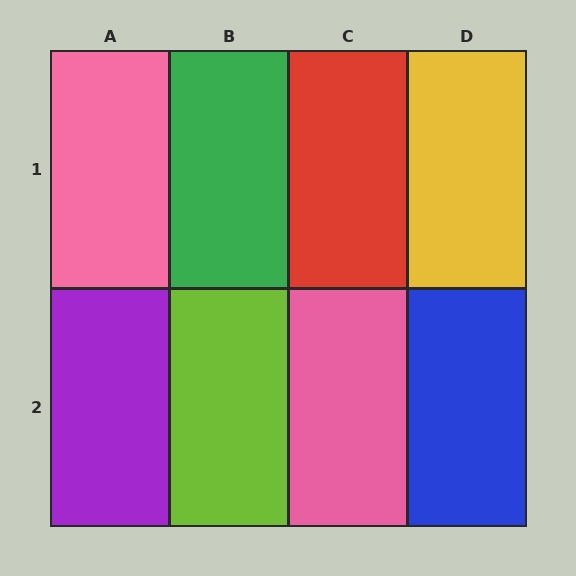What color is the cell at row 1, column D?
Yellow.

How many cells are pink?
2 cells are pink.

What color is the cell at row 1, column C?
Red.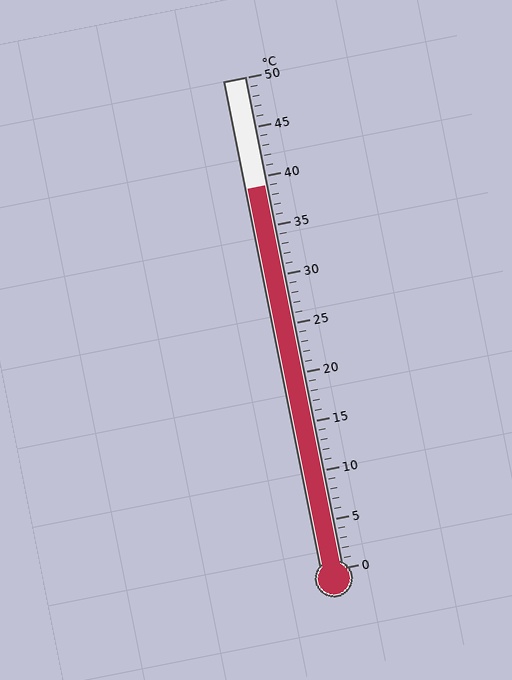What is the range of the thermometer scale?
The thermometer scale ranges from 0°C to 50°C.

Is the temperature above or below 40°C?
The temperature is below 40°C.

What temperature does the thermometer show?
The thermometer shows approximately 39°C.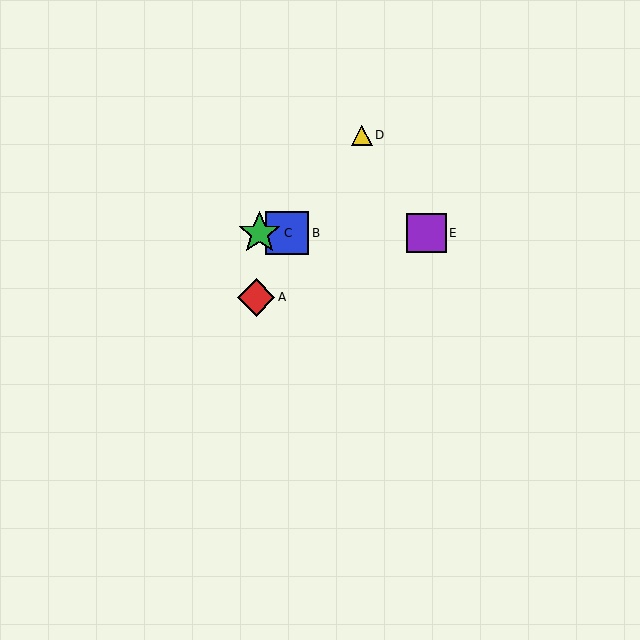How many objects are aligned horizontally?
3 objects (B, C, E) are aligned horizontally.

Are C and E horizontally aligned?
Yes, both are at y≈233.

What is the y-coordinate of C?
Object C is at y≈233.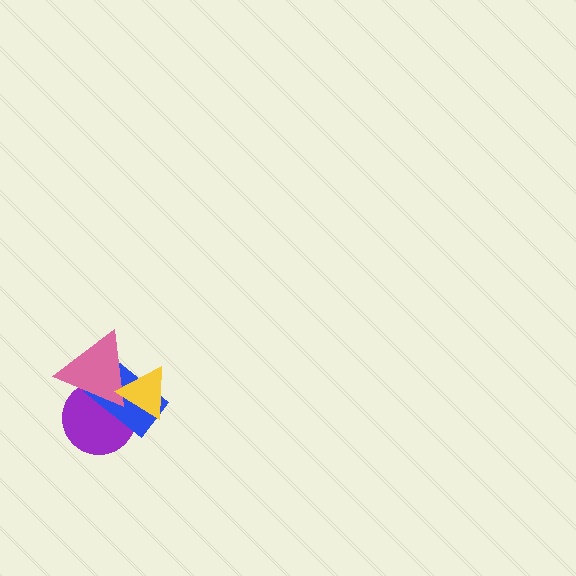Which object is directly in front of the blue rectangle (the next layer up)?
The pink triangle is directly in front of the blue rectangle.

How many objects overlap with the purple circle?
3 objects overlap with the purple circle.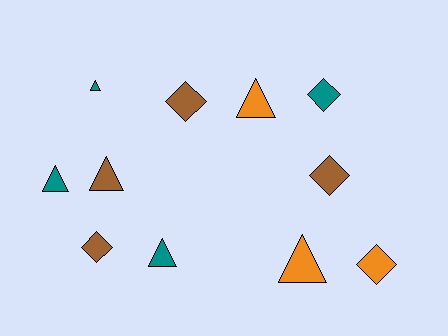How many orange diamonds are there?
There is 1 orange diamond.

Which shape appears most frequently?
Triangle, with 6 objects.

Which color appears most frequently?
Teal, with 4 objects.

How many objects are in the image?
There are 11 objects.